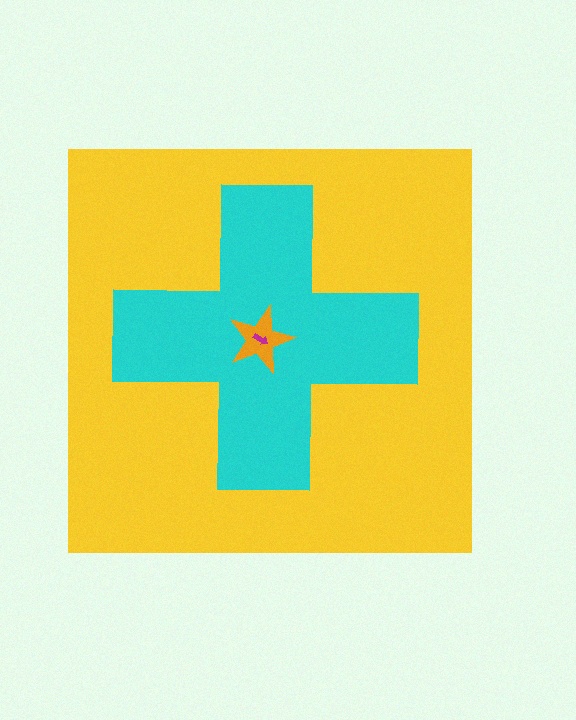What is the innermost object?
The magenta arrow.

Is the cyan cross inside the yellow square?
Yes.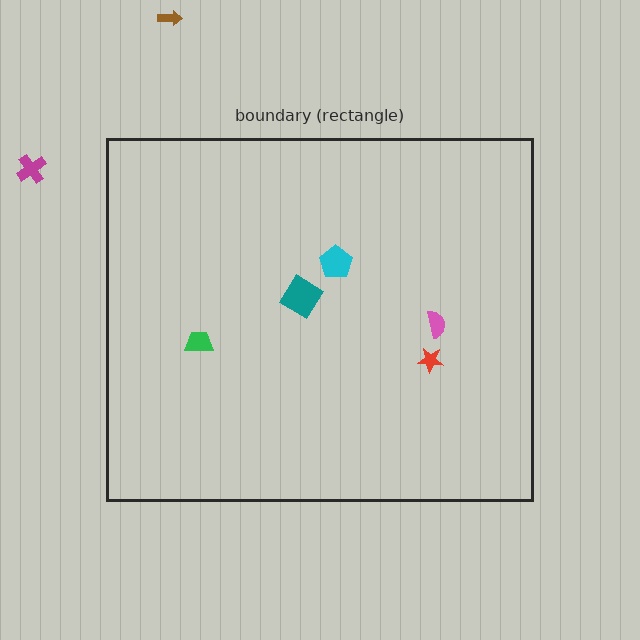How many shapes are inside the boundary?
5 inside, 2 outside.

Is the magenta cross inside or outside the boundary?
Outside.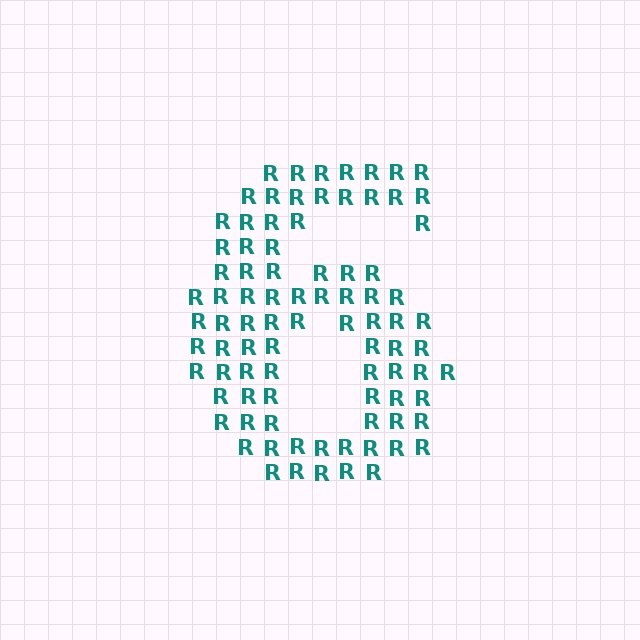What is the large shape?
The large shape is the digit 6.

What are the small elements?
The small elements are letter R's.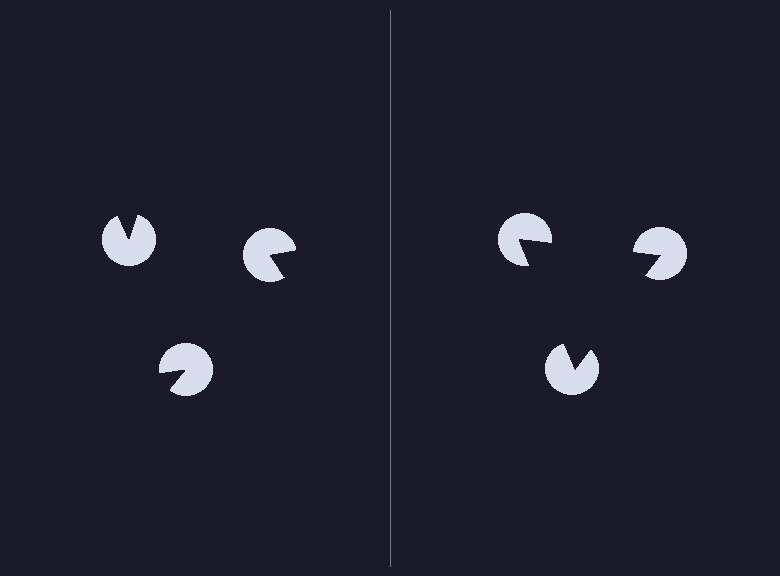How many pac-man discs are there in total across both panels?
6 — 3 on each side.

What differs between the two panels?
The pac-man discs are positioned identically on both sides; only the wedge orientations differ. On the right they align to a triangle; on the left they are misaligned.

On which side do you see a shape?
An illusory triangle appears on the right side. On the left side the wedge cuts are rotated, so no coherent shape forms.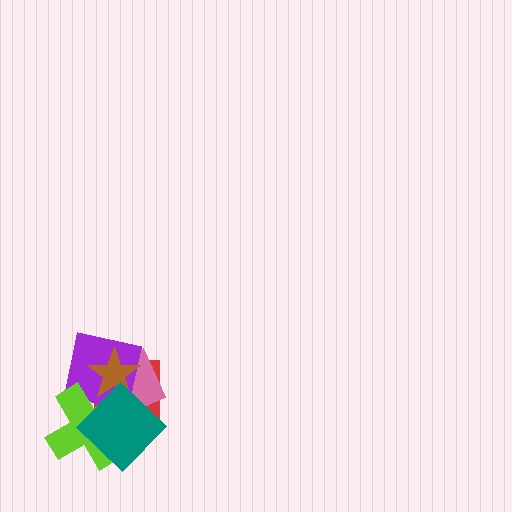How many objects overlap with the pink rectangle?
4 objects overlap with the pink rectangle.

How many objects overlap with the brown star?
5 objects overlap with the brown star.